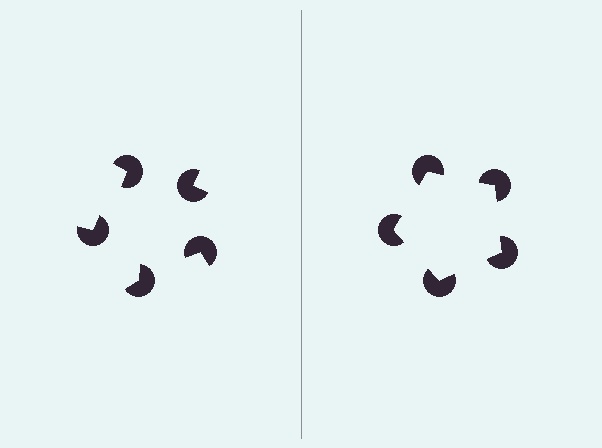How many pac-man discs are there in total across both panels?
10 — 5 on each side.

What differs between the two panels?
The pac-man discs are positioned identically on both sides; only the wedge orientations differ. On the right they align to a pentagon; on the left they are misaligned.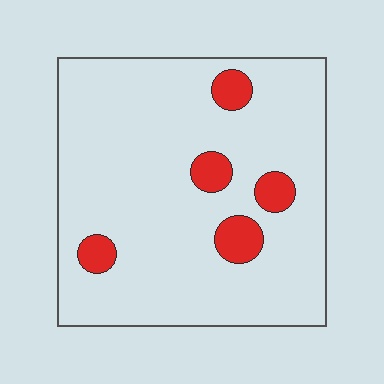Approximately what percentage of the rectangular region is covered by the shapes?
Approximately 10%.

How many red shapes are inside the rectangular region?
5.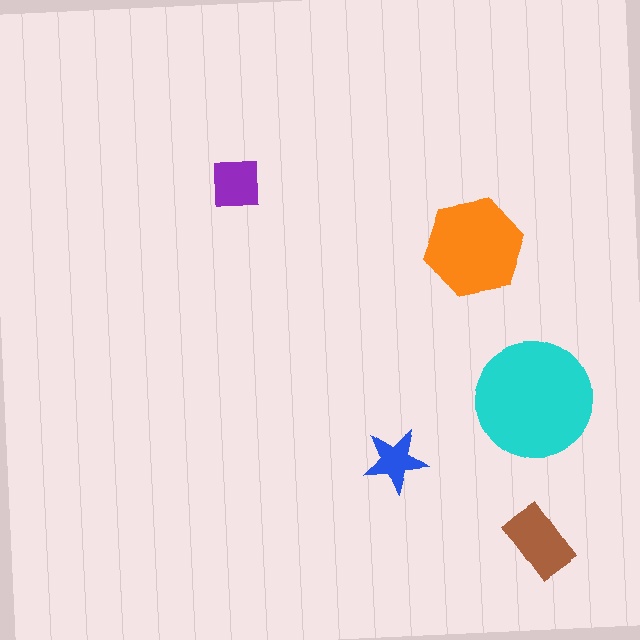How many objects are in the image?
There are 5 objects in the image.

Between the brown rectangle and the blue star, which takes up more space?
The brown rectangle.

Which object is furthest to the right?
The cyan circle is rightmost.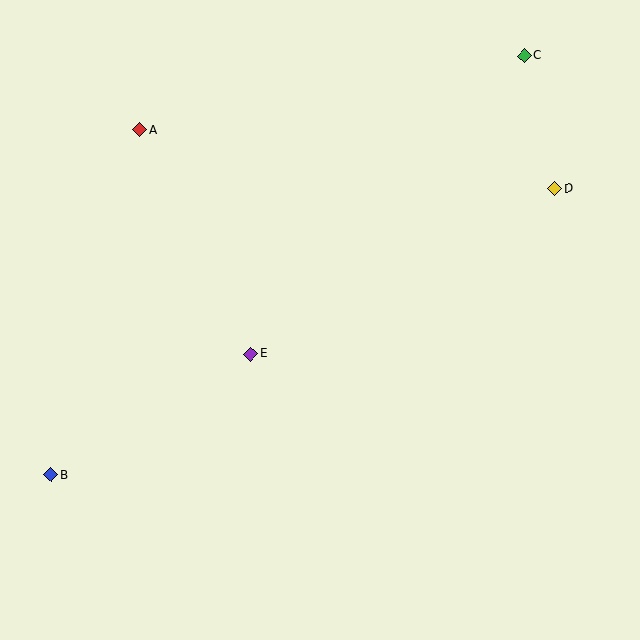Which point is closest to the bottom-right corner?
Point D is closest to the bottom-right corner.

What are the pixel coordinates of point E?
Point E is at (250, 354).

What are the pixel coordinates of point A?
Point A is at (139, 130).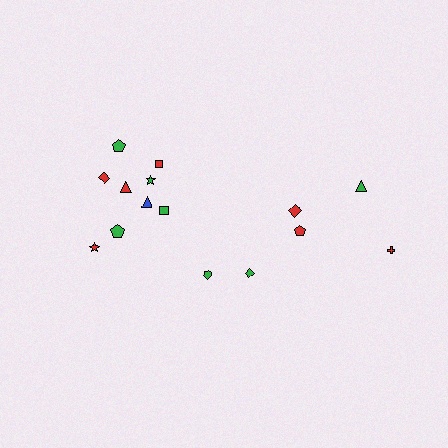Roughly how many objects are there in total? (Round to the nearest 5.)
Roughly 15 objects in total.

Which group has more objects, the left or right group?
The left group.